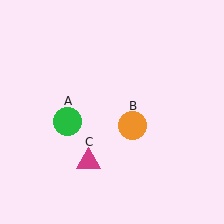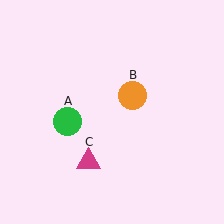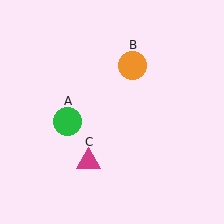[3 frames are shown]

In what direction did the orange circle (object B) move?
The orange circle (object B) moved up.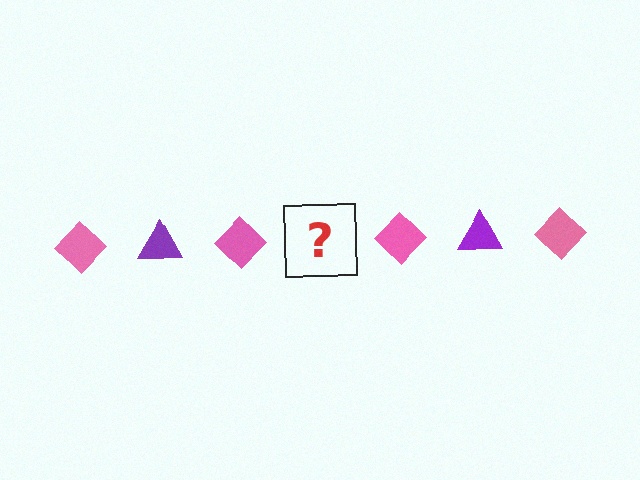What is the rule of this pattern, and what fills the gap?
The rule is that the pattern alternates between pink diamond and purple triangle. The gap should be filled with a purple triangle.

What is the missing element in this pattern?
The missing element is a purple triangle.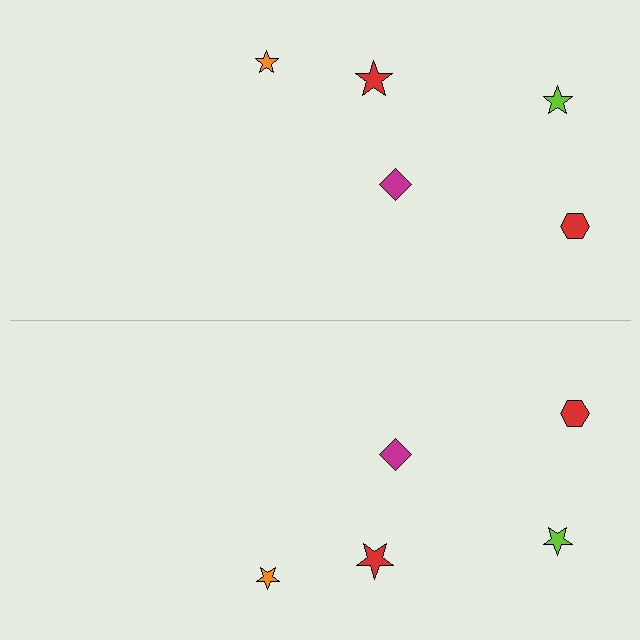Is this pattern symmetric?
Yes, this pattern has bilateral (reflection) symmetry.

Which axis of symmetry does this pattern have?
The pattern has a horizontal axis of symmetry running through the center of the image.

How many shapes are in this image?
There are 10 shapes in this image.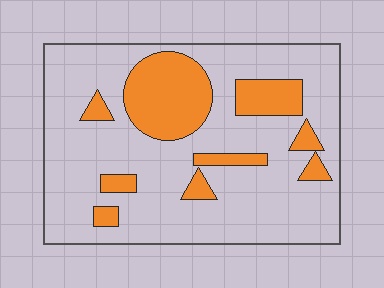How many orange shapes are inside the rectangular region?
9.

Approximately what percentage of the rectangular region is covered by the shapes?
Approximately 20%.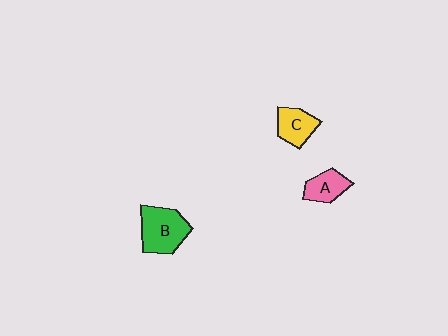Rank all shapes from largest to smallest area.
From largest to smallest: B (green), C (yellow), A (pink).